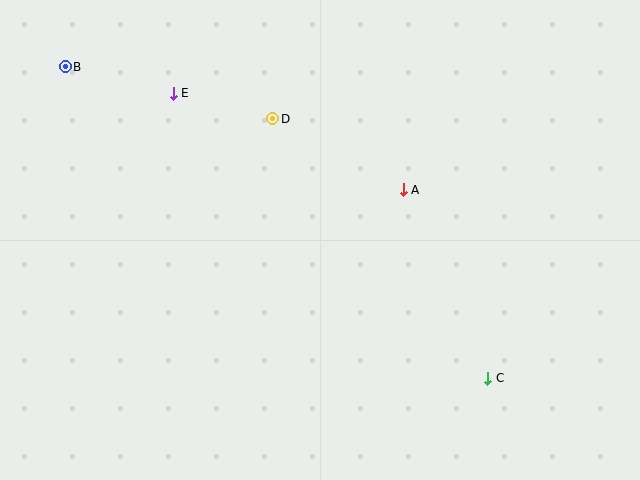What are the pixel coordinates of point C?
Point C is at (488, 378).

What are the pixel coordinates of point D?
Point D is at (273, 119).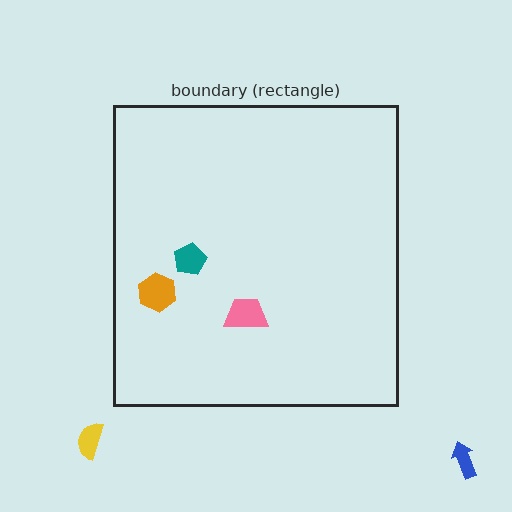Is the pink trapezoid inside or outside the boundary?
Inside.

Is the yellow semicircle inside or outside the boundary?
Outside.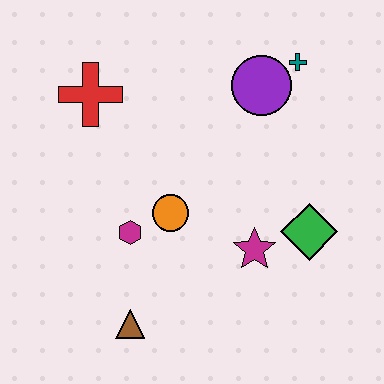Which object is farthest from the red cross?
The green diamond is farthest from the red cross.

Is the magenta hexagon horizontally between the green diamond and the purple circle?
No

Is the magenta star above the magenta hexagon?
No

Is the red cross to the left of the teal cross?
Yes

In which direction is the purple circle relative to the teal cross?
The purple circle is to the left of the teal cross.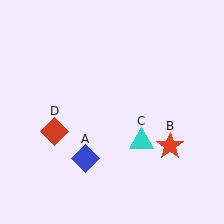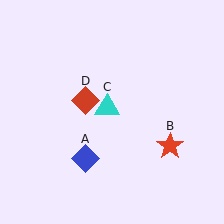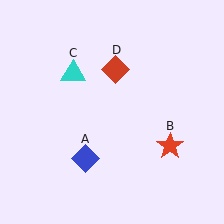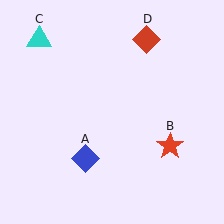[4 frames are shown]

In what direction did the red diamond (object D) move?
The red diamond (object D) moved up and to the right.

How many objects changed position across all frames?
2 objects changed position: cyan triangle (object C), red diamond (object D).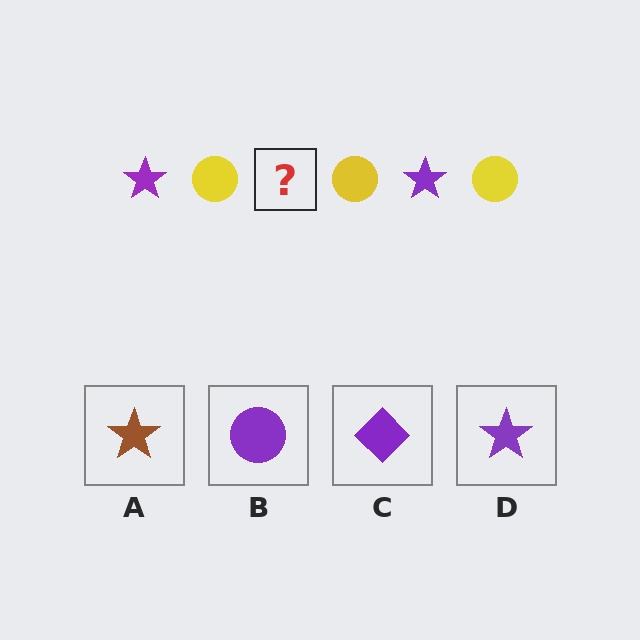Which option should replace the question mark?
Option D.